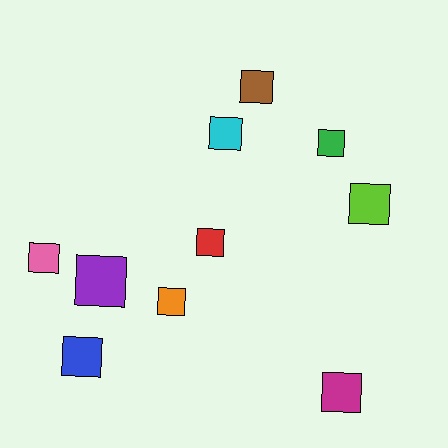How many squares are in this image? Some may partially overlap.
There are 10 squares.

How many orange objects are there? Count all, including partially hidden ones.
There is 1 orange object.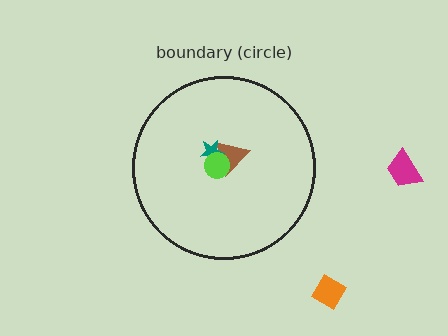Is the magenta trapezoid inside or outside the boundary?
Outside.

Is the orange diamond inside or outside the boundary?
Outside.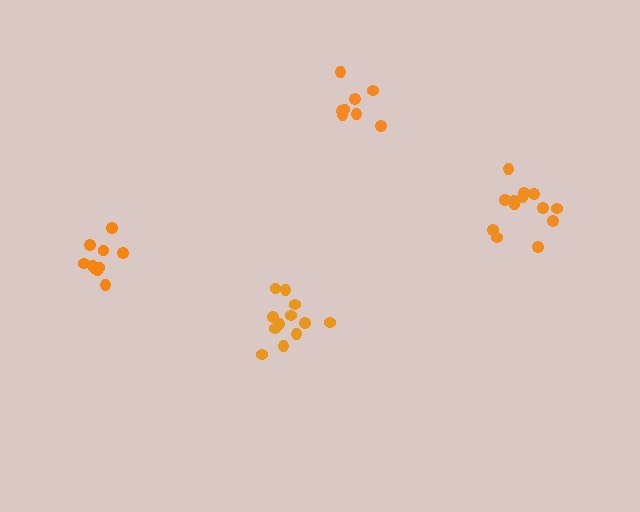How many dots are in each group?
Group 1: 13 dots, Group 2: 8 dots, Group 3: 12 dots, Group 4: 10 dots (43 total).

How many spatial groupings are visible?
There are 4 spatial groupings.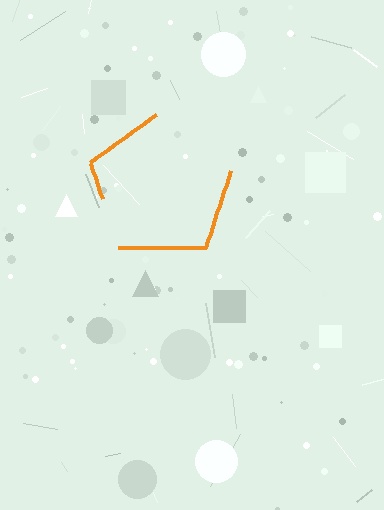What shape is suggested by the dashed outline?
The dashed outline suggests a pentagon.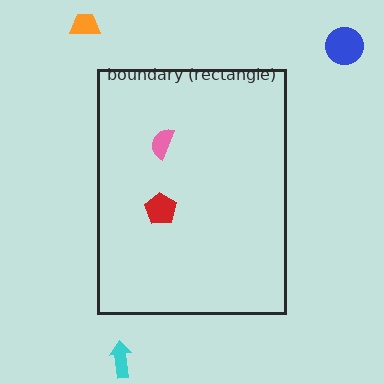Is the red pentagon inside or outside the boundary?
Inside.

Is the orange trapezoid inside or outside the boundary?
Outside.